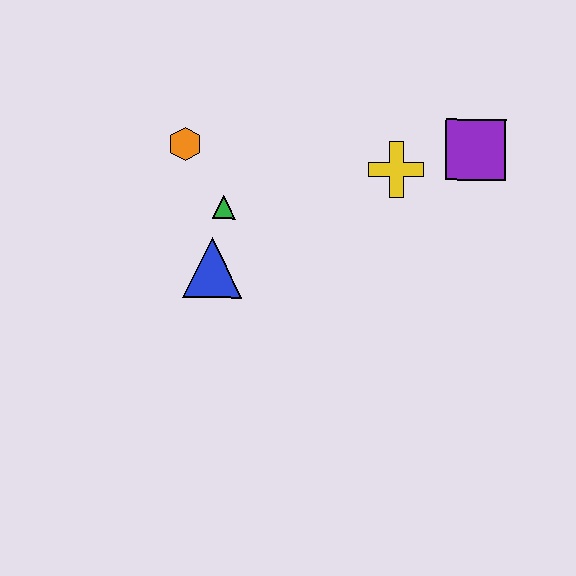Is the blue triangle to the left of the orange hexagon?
No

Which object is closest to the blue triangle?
The green triangle is closest to the blue triangle.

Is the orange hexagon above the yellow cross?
Yes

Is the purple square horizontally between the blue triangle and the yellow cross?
No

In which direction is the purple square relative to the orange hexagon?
The purple square is to the right of the orange hexagon.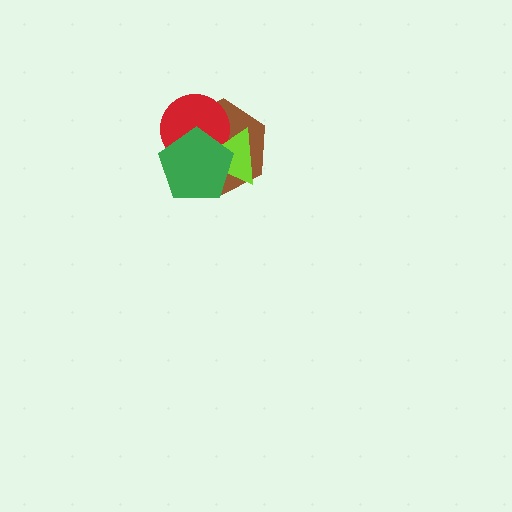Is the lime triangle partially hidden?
Yes, it is partially covered by another shape.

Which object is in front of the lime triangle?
The green pentagon is in front of the lime triangle.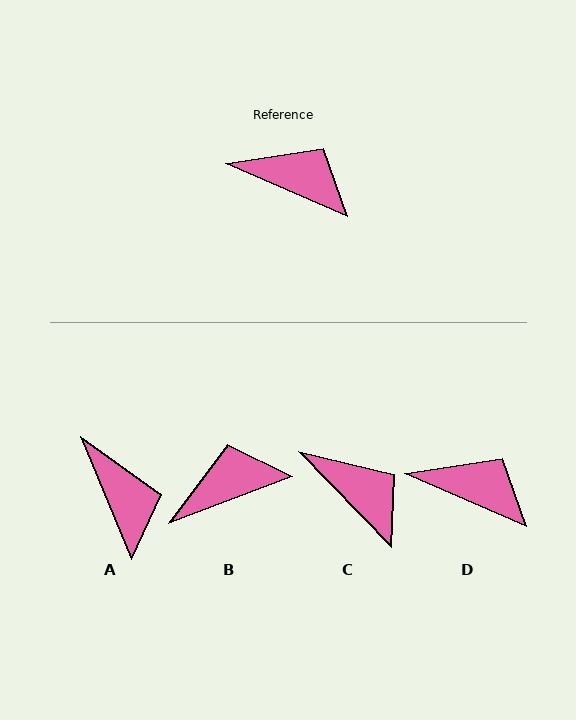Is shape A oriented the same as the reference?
No, it is off by about 44 degrees.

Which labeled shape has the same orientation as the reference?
D.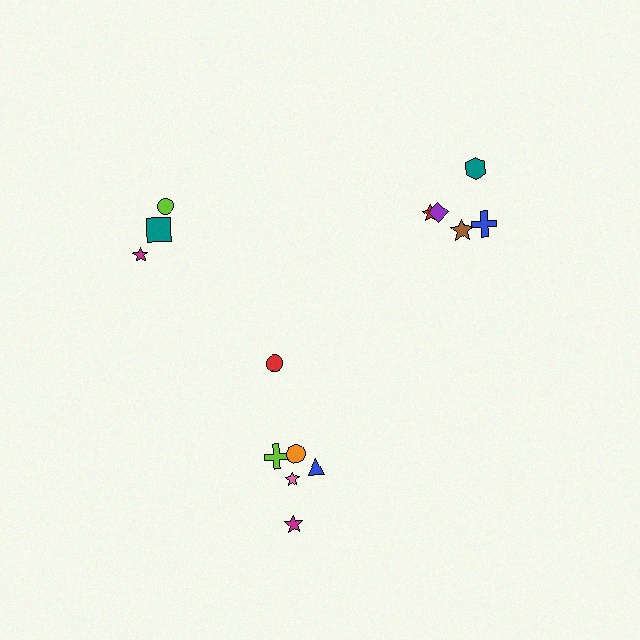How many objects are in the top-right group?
There are 5 objects.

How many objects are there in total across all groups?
There are 14 objects.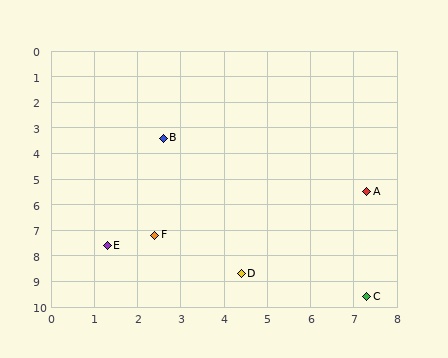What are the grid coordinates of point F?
Point F is at approximately (2.4, 7.2).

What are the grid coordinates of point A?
Point A is at approximately (7.3, 5.5).